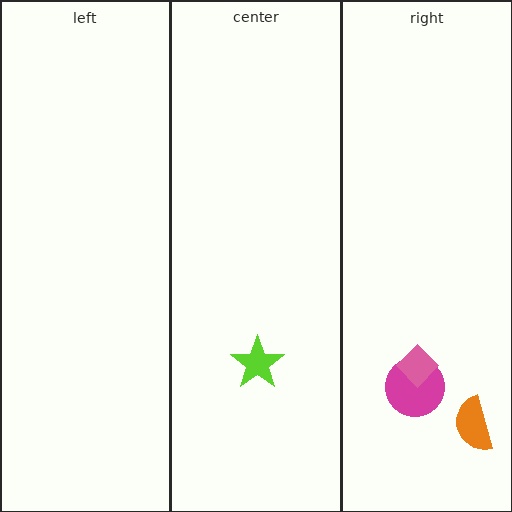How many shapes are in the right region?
3.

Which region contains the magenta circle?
The right region.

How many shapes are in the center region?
1.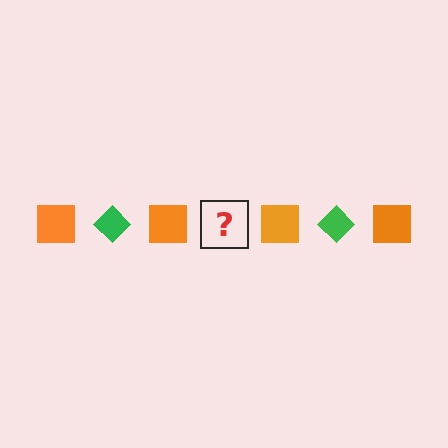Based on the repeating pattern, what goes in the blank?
The blank should be a green diamond.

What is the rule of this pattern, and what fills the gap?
The rule is that the pattern alternates between orange square and green diamond. The gap should be filled with a green diamond.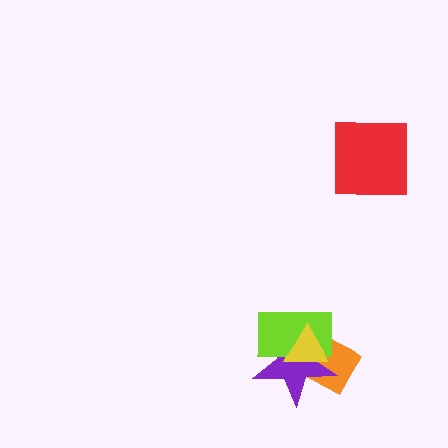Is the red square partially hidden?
No, no other shape covers it.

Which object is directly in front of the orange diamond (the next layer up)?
The purple star is directly in front of the orange diamond.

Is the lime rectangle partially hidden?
Yes, it is partially covered by another shape.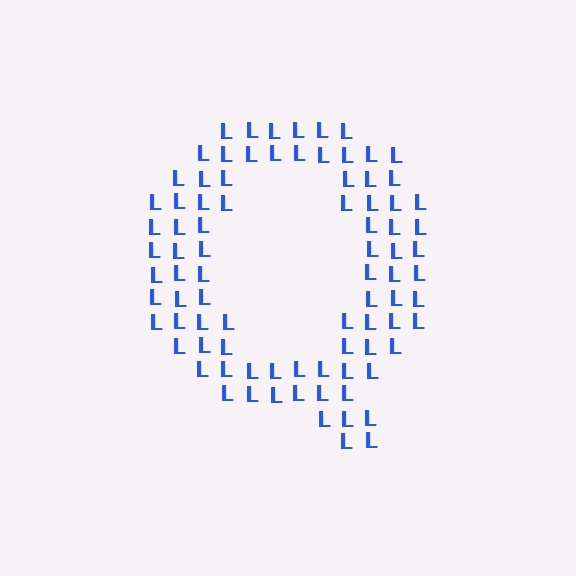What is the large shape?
The large shape is the letter Q.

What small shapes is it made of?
It is made of small letter L's.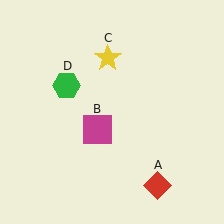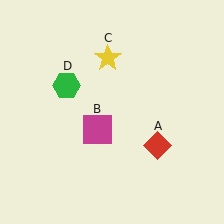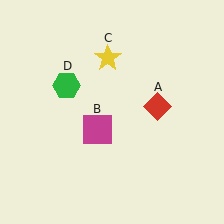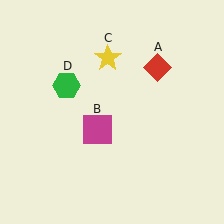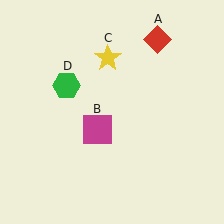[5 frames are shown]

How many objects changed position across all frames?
1 object changed position: red diamond (object A).